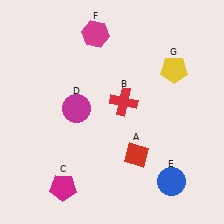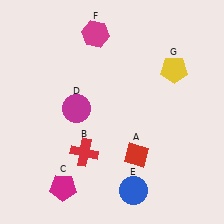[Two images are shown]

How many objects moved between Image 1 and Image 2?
2 objects moved between the two images.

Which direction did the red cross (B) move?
The red cross (B) moved down.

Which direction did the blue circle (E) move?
The blue circle (E) moved left.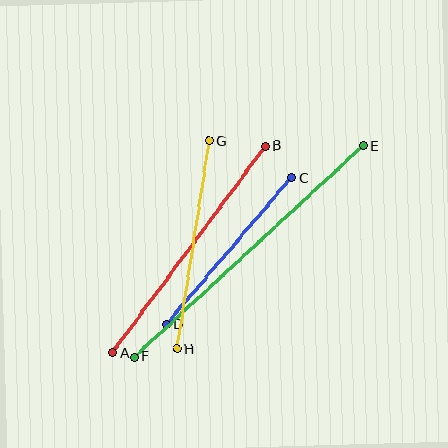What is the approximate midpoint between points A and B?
The midpoint is at approximately (189, 250) pixels.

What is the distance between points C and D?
The distance is approximately 193 pixels.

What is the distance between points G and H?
The distance is approximately 210 pixels.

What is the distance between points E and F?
The distance is approximately 311 pixels.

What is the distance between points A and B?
The distance is approximately 257 pixels.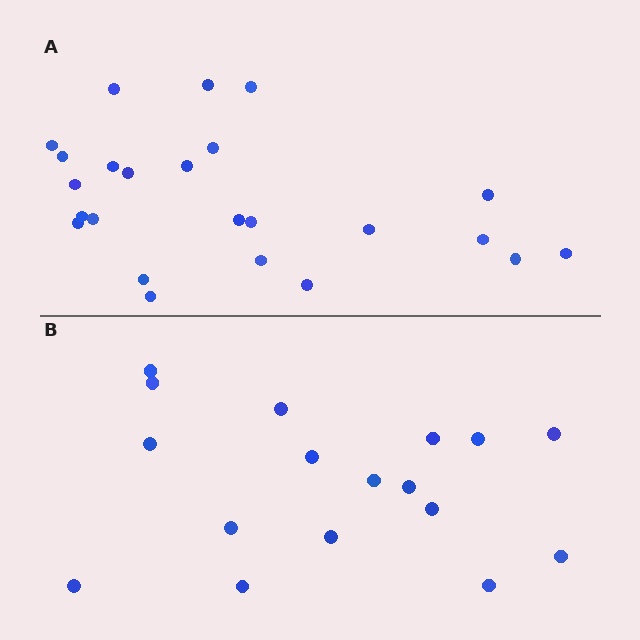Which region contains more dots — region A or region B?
Region A (the top region) has more dots.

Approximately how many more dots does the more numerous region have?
Region A has roughly 8 or so more dots than region B.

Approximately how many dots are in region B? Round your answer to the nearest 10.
About 20 dots. (The exact count is 17, which rounds to 20.)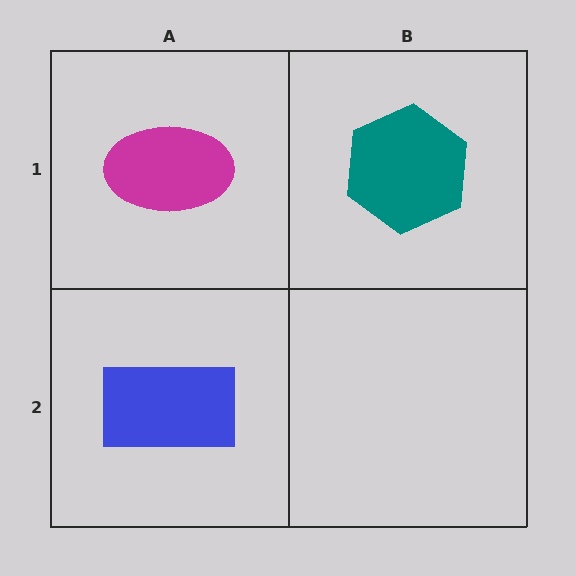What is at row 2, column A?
A blue rectangle.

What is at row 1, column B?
A teal hexagon.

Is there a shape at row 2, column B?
No, that cell is empty.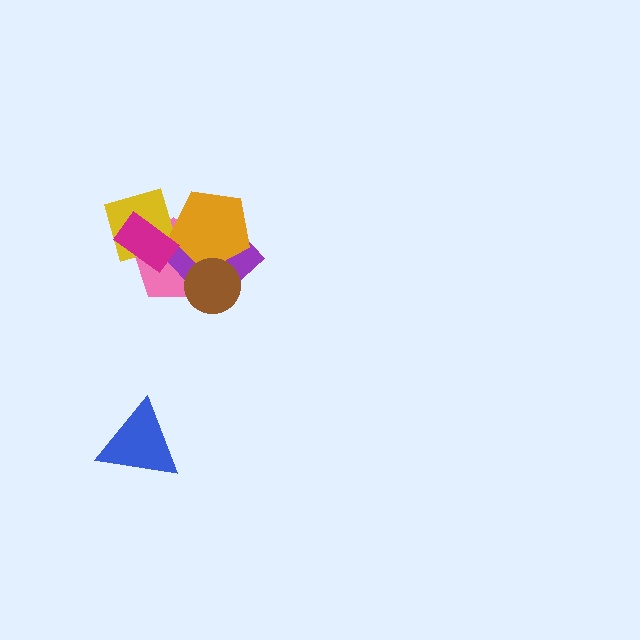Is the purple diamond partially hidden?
Yes, it is partially covered by another shape.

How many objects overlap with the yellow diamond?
3 objects overlap with the yellow diamond.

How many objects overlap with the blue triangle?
0 objects overlap with the blue triangle.